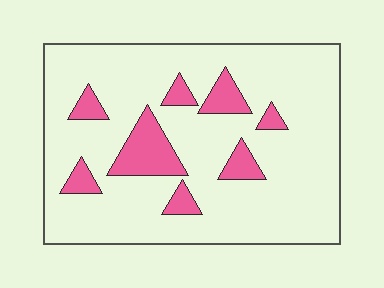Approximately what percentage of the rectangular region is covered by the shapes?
Approximately 15%.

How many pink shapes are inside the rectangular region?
8.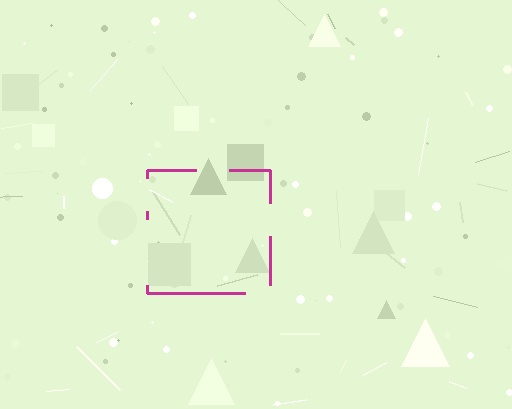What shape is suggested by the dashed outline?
The dashed outline suggests a square.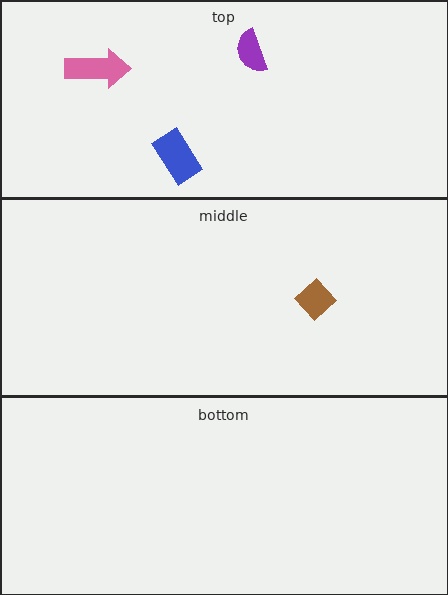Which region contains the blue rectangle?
The top region.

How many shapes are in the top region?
3.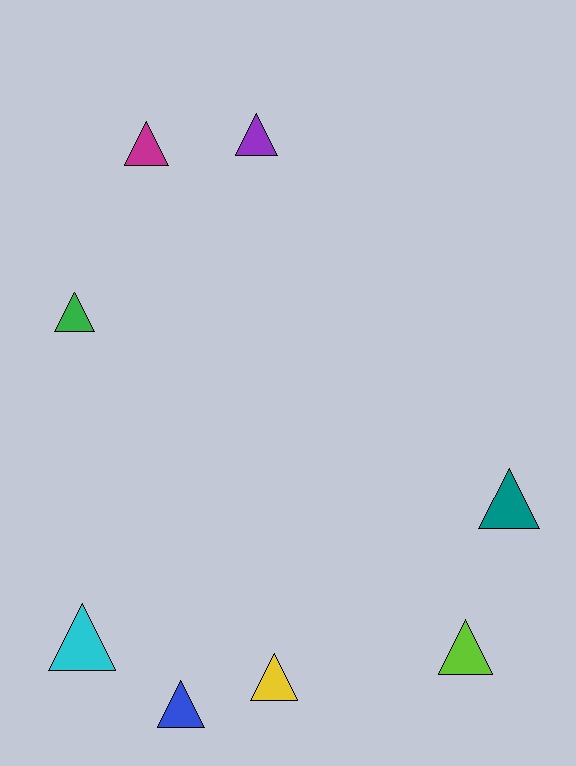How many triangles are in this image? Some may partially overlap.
There are 8 triangles.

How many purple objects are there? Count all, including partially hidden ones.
There is 1 purple object.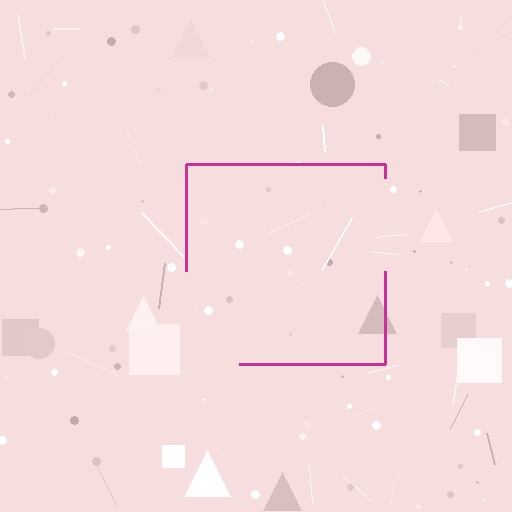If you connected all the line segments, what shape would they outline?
They would outline a square.